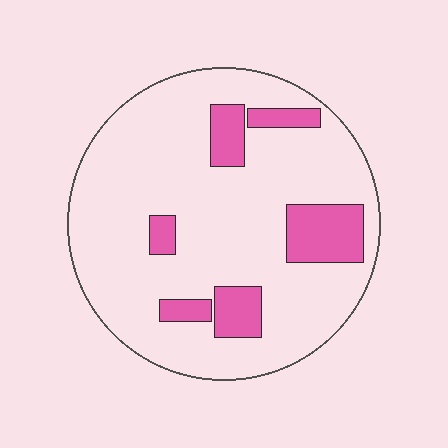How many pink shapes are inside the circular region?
6.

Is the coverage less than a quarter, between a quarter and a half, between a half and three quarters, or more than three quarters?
Less than a quarter.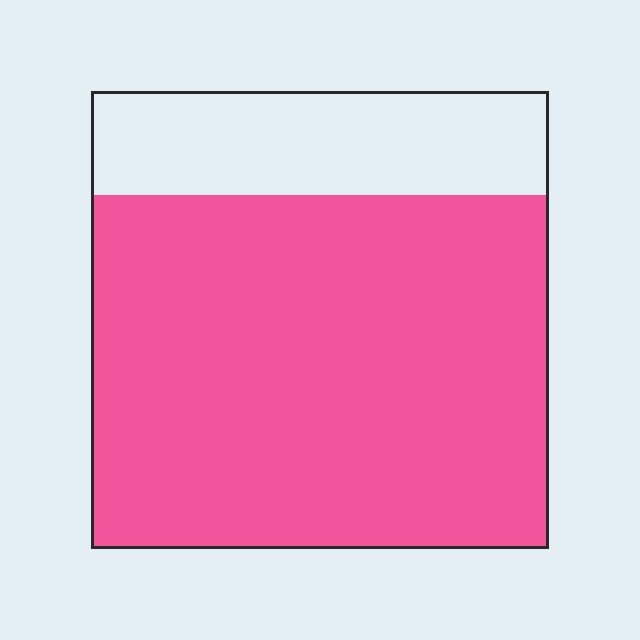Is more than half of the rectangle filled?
Yes.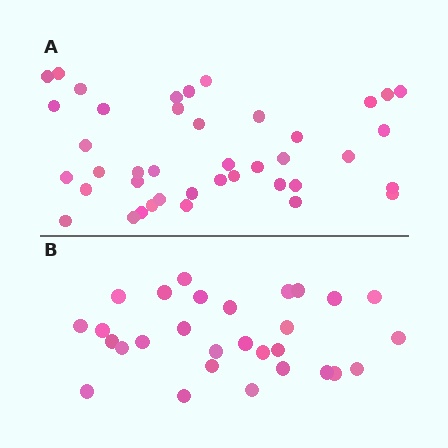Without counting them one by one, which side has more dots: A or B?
Region A (the top region) has more dots.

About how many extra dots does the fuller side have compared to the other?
Region A has roughly 12 or so more dots than region B.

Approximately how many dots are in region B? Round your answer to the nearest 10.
About 30 dots. (The exact count is 29, which rounds to 30.)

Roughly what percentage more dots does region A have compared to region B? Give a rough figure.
About 40% more.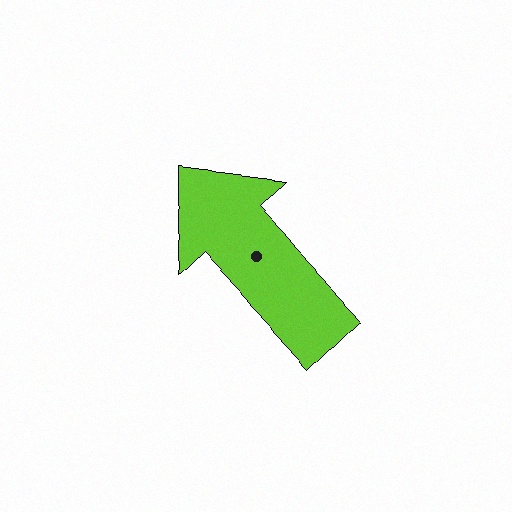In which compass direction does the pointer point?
Northwest.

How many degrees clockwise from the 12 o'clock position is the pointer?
Approximately 318 degrees.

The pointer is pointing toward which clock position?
Roughly 11 o'clock.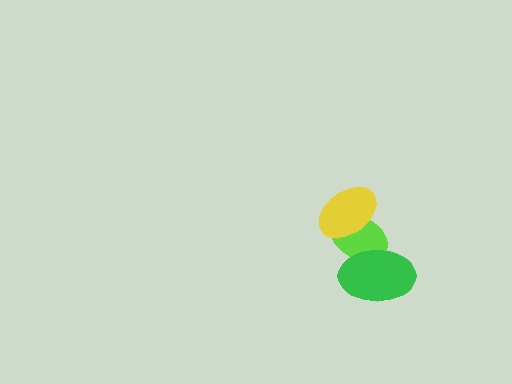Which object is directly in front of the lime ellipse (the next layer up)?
The yellow ellipse is directly in front of the lime ellipse.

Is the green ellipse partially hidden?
No, no other shape covers it.